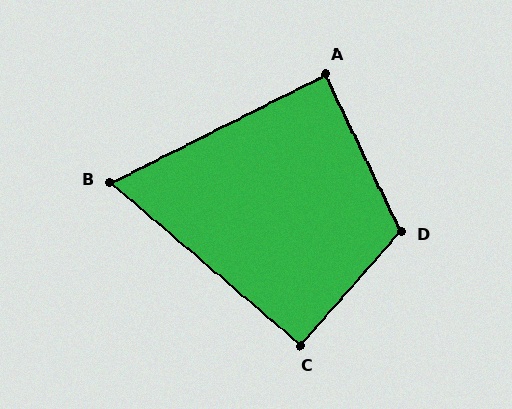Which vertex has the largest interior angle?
D, at approximately 113 degrees.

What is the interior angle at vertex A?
Approximately 89 degrees (approximately right).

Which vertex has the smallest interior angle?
B, at approximately 67 degrees.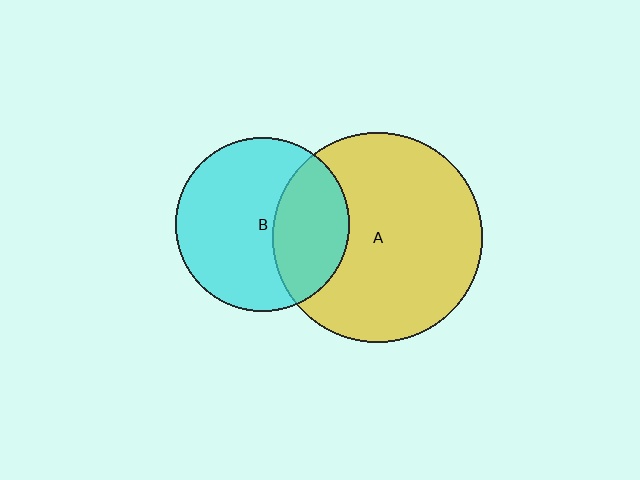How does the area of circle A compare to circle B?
Approximately 1.5 times.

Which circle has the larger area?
Circle A (yellow).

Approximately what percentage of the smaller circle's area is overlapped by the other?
Approximately 35%.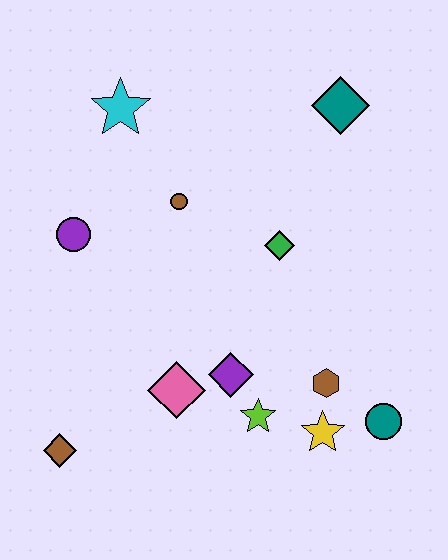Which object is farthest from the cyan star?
The teal circle is farthest from the cyan star.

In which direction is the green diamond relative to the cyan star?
The green diamond is to the right of the cyan star.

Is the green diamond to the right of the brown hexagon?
No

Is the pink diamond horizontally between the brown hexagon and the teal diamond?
No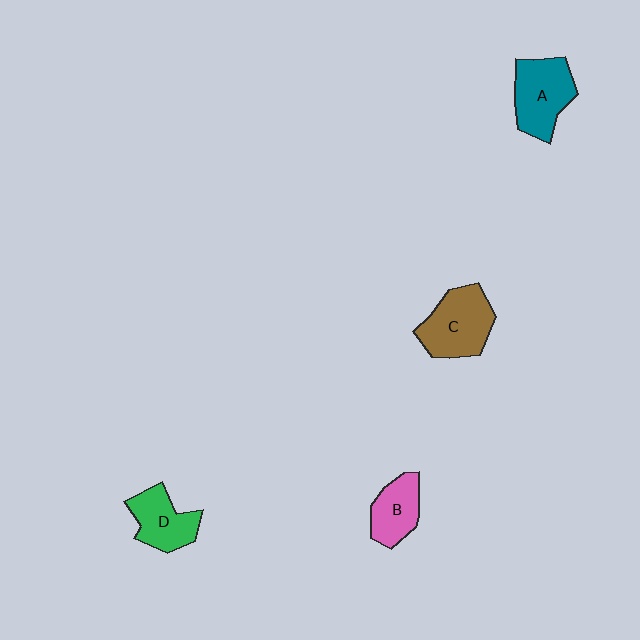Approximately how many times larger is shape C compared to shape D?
Approximately 1.3 times.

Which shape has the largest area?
Shape C (brown).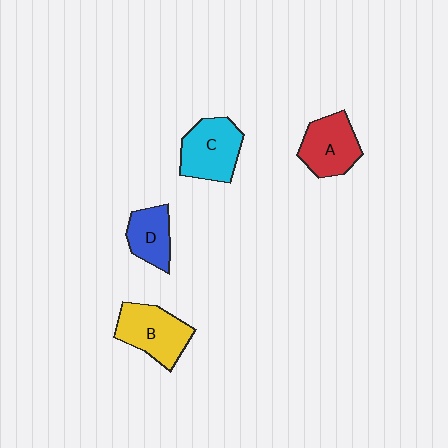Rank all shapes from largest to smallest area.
From largest to smallest: B (yellow), C (cyan), A (red), D (blue).